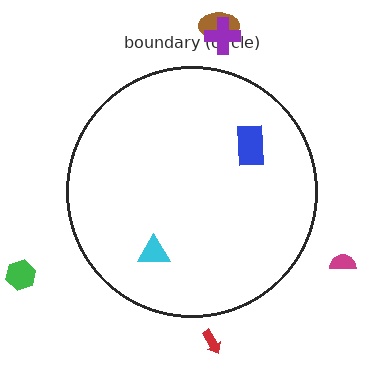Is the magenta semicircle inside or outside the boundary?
Outside.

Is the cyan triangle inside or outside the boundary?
Inside.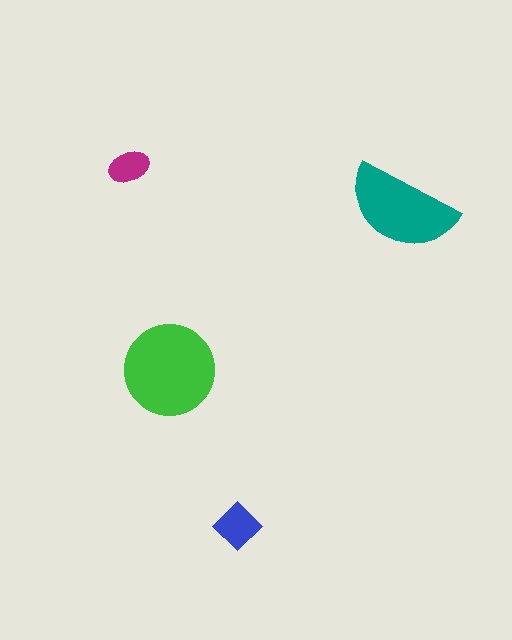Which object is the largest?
The green circle.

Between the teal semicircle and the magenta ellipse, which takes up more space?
The teal semicircle.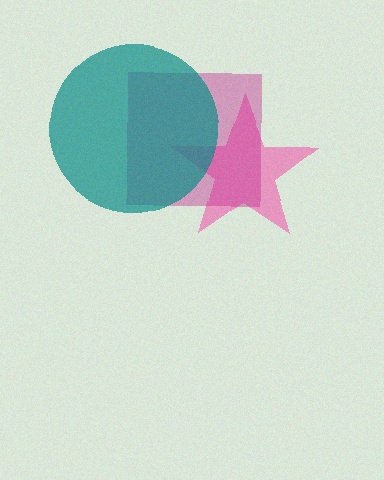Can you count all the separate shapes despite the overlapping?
Yes, there are 3 separate shapes.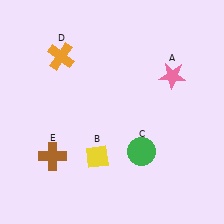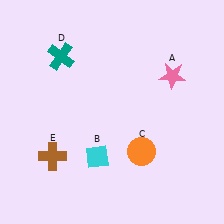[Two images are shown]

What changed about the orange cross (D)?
In Image 1, D is orange. In Image 2, it changed to teal.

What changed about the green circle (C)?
In Image 1, C is green. In Image 2, it changed to orange.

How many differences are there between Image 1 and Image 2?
There are 3 differences between the two images.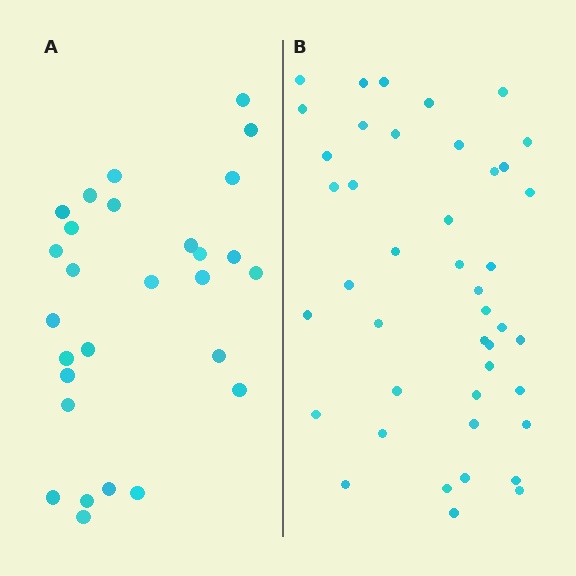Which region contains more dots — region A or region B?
Region B (the right region) has more dots.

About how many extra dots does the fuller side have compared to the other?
Region B has approximately 15 more dots than region A.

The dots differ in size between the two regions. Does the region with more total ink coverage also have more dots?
No. Region A has more total ink coverage because its dots are larger, but region B actually contains more individual dots. Total area can be misleading — the number of items is what matters here.